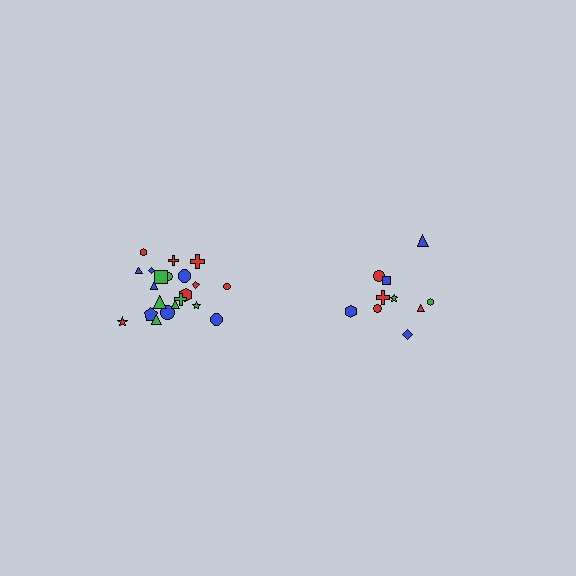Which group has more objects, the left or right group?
The left group.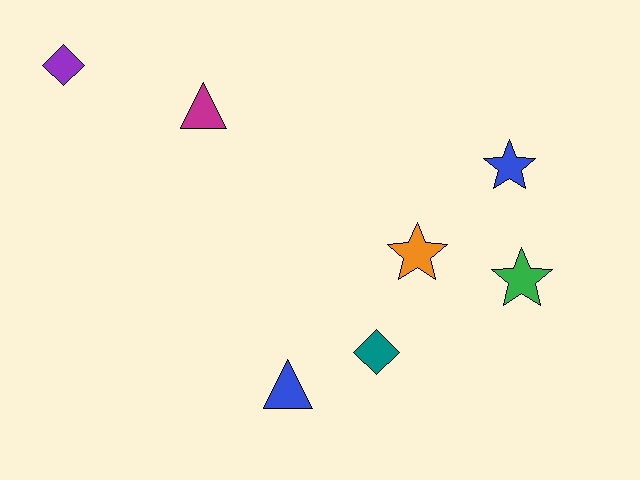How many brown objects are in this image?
There are no brown objects.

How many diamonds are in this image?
There are 2 diamonds.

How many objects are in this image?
There are 7 objects.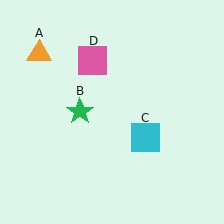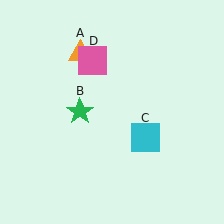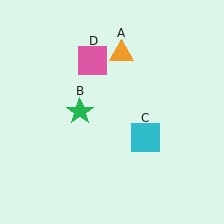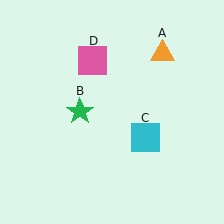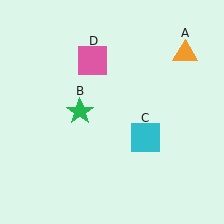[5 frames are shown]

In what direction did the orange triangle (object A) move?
The orange triangle (object A) moved right.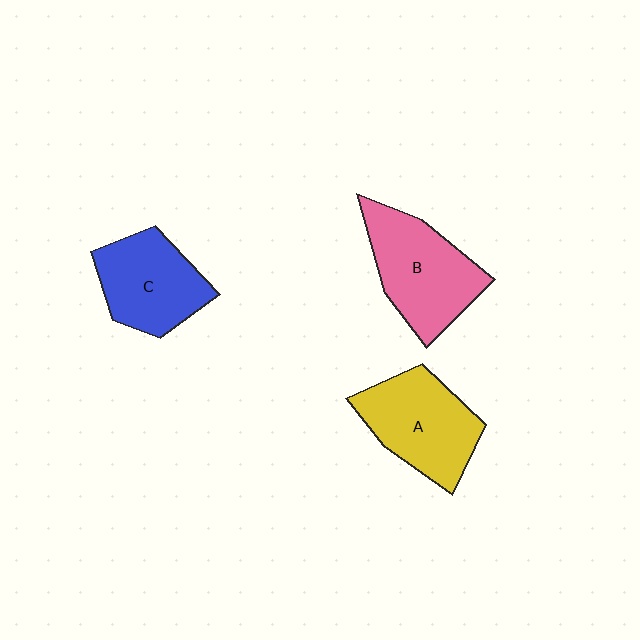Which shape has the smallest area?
Shape C (blue).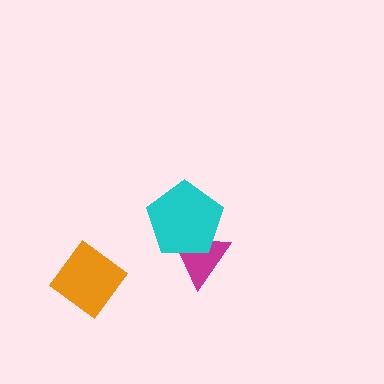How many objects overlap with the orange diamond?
0 objects overlap with the orange diamond.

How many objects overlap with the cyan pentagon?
1 object overlaps with the cyan pentagon.